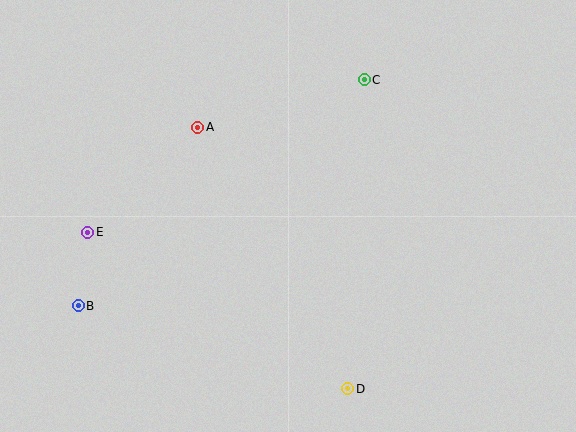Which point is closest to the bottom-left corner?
Point B is closest to the bottom-left corner.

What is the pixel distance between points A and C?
The distance between A and C is 173 pixels.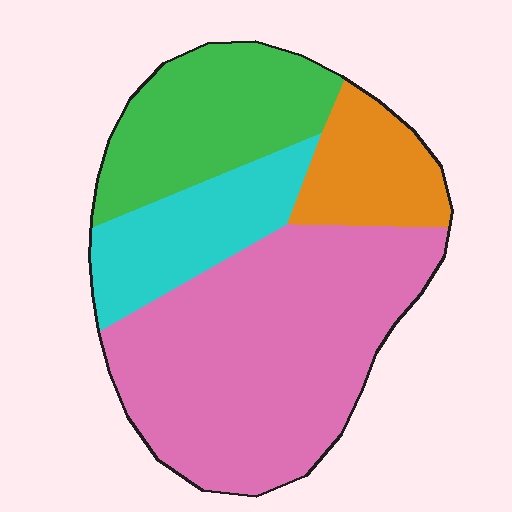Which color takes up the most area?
Pink, at roughly 50%.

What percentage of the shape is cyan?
Cyan takes up about one sixth (1/6) of the shape.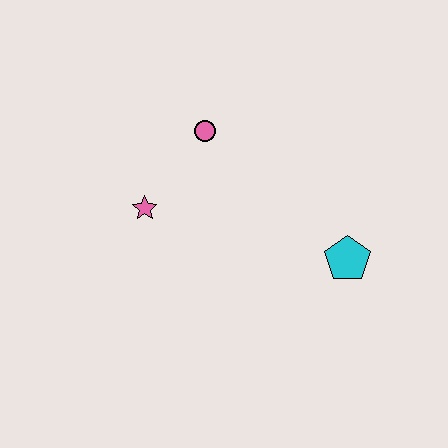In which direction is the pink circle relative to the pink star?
The pink circle is above the pink star.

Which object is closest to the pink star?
The pink circle is closest to the pink star.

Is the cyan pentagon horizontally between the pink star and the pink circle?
No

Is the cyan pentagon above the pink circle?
No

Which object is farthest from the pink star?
The cyan pentagon is farthest from the pink star.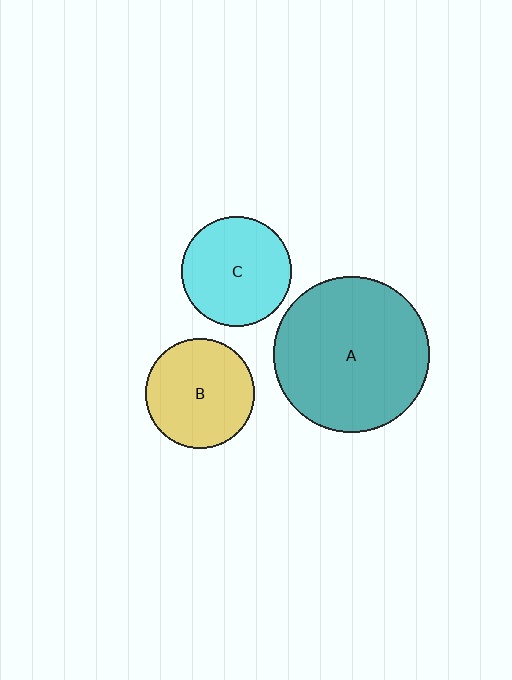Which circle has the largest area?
Circle A (teal).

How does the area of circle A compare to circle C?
Approximately 2.0 times.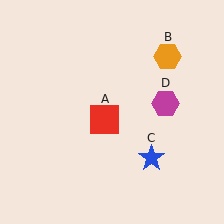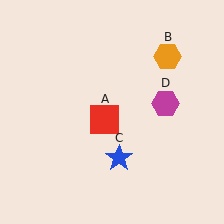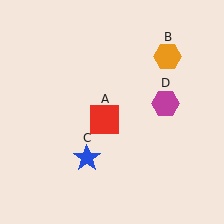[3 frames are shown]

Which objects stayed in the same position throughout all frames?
Red square (object A) and orange hexagon (object B) and magenta hexagon (object D) remained stationary.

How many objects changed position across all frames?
1 object changed position: blue star (object C).